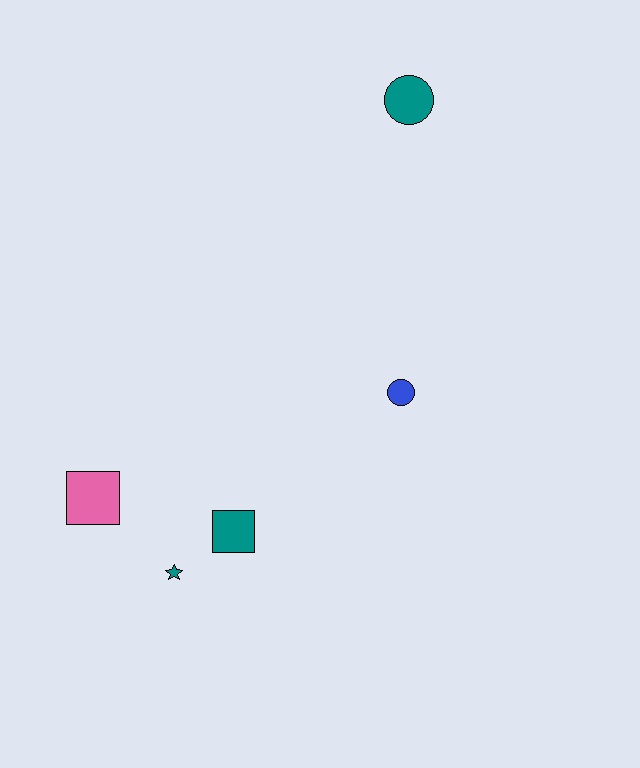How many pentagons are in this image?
There are no pentagons.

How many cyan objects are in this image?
There are no cyan objects.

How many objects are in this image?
There are 5 objects.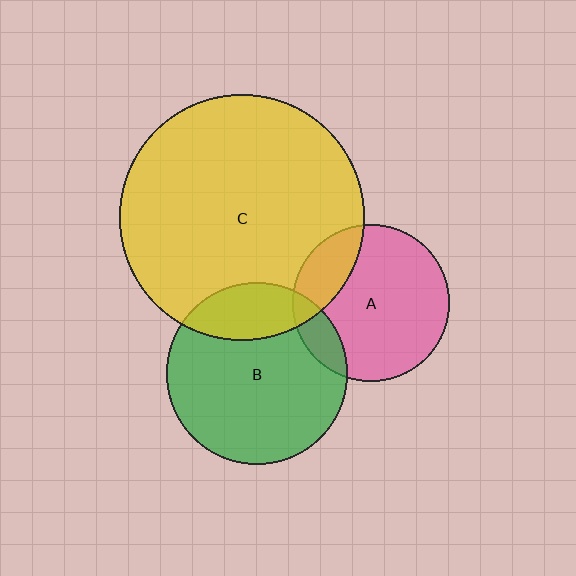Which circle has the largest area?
Circle C (yellow).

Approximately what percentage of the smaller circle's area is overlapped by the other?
Approximately 20%.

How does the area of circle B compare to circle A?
Approximately 1.3 times.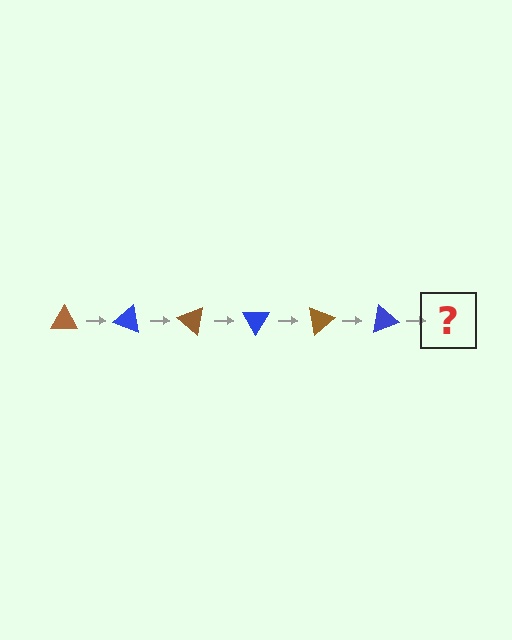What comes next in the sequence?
The next element should be a brown triangle, rotated 120 degrees from the start.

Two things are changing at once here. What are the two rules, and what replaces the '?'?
The two rules are that it rotates 20 degrees each step and the color cycles through brown and blue. The '?' should be a brown triangle, rotated 120 degrees from the start.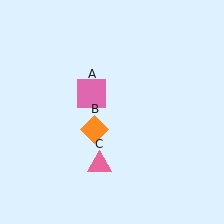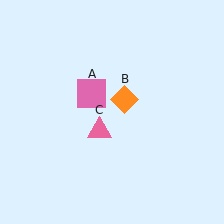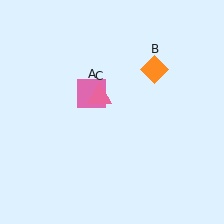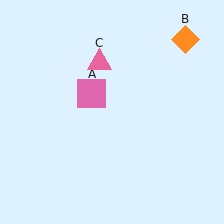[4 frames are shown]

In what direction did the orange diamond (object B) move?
The orange diamond (object B) moved up and to the right.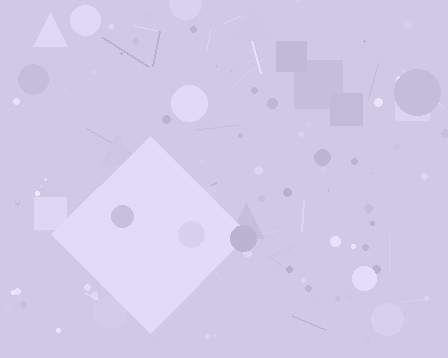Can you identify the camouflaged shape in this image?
The camouflaged shape is a diamond.